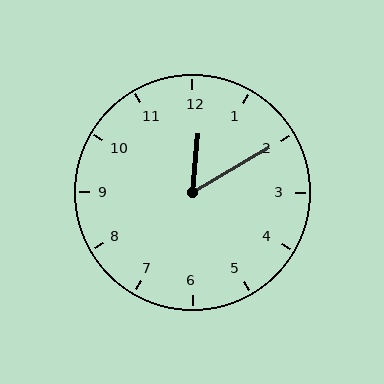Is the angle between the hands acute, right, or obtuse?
It is acute.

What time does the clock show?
12:10.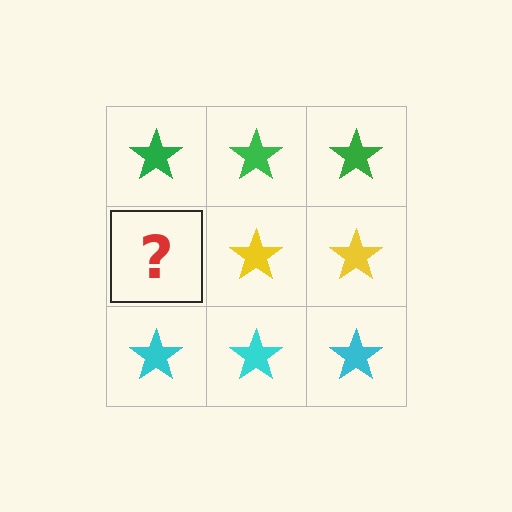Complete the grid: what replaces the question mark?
The question mark should be replaced with a yellow star.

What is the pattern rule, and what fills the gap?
The rule is that each row has a consistent color. The gap should be filled with a yellow star.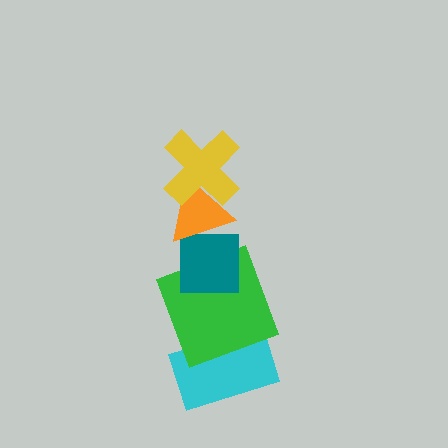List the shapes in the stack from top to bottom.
From top to bottom: the yellow cross, the orange triangle, the teal square, the green square, the cyan rectangle.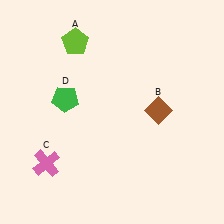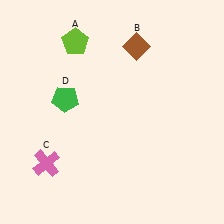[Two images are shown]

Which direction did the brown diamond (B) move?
The brown diamond (B) moved up.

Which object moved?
The brown diamond (B) moved up.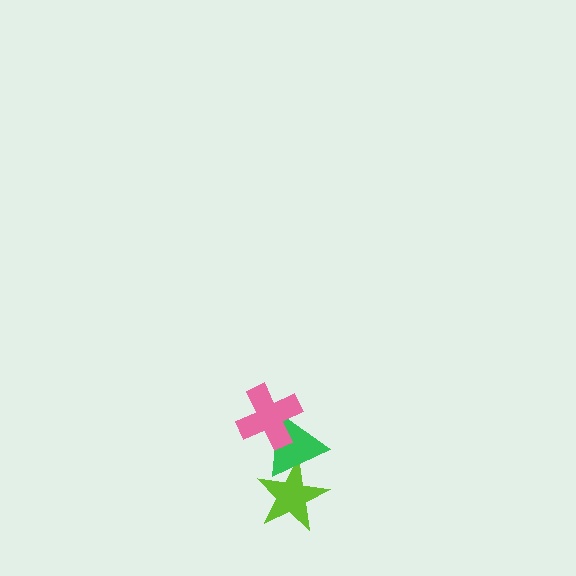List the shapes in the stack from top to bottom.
From top to bottom: the pink cross, the green triangle, the lime star.